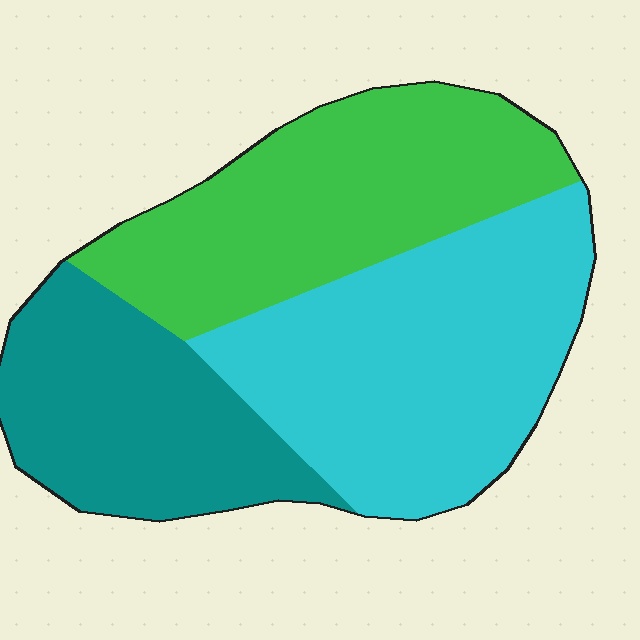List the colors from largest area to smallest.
From largest to smallest: cyan, green, teal.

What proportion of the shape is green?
Green covers about 35% of the shape.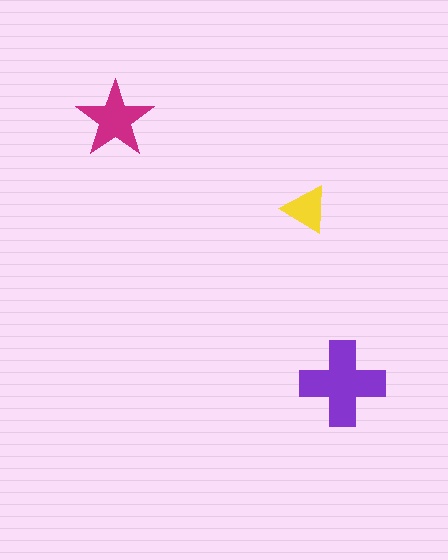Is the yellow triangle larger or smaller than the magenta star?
Smaller.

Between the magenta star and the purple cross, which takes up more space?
The purple cross.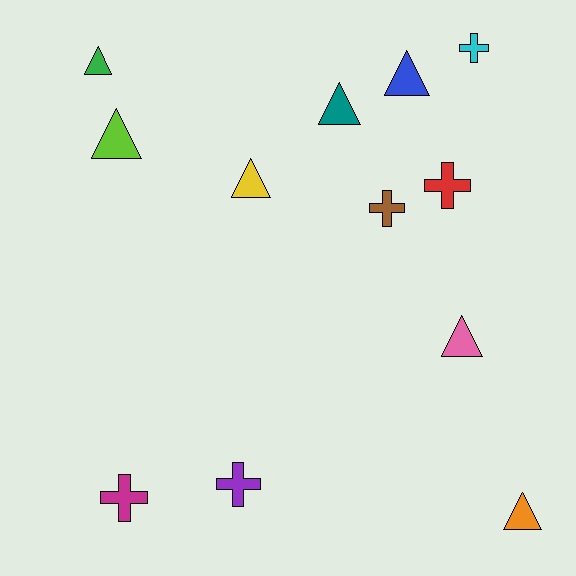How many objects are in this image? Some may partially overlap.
There are 12 objects.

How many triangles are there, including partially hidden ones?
There are 7 triangles.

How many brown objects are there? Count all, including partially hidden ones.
There is 1 brown object.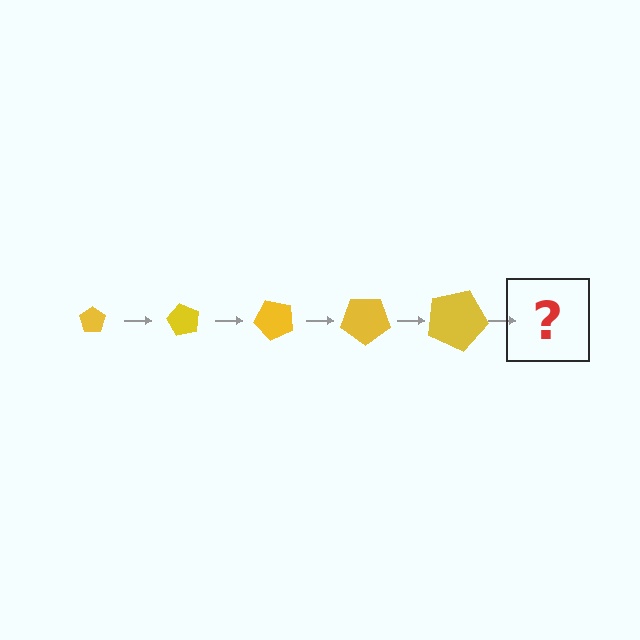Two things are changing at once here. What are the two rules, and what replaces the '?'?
The two rules are that the pentagon grows larger each step and it rotates 60 degrees each step. The '?' should be a pentagon, larger than the previous one and rotated 300 degrees from the start.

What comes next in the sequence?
The next element should be a pentagon, larger than the previous one and rotated 300 degrees from the start.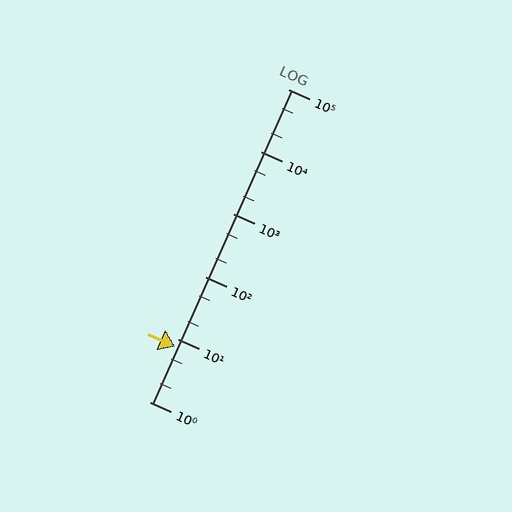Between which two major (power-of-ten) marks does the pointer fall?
The pointer is between 1 and 10.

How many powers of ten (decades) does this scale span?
The scale spans 5 decades, from 1 to 100000.